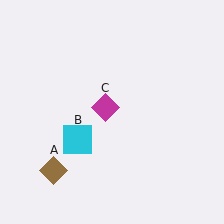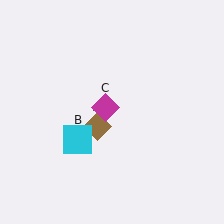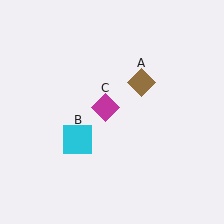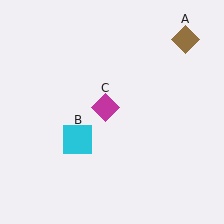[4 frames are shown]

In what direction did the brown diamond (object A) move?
The brown diamond (object A) moved up and to the right.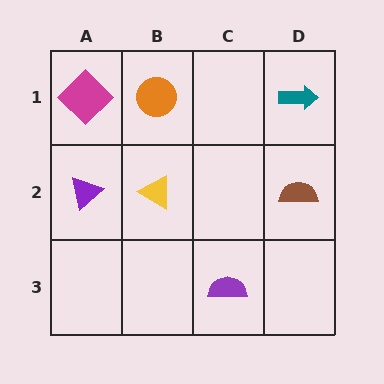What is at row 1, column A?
A magenta diamond.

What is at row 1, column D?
A teal arrow.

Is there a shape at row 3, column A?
No, that cell is empty.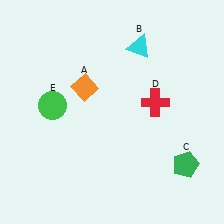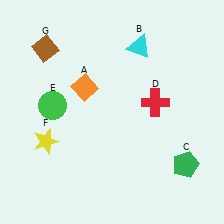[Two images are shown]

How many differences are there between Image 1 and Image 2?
There are 2 differences between the two images.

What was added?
A yellow star (F), a brown diamond (G) were added in Image 2.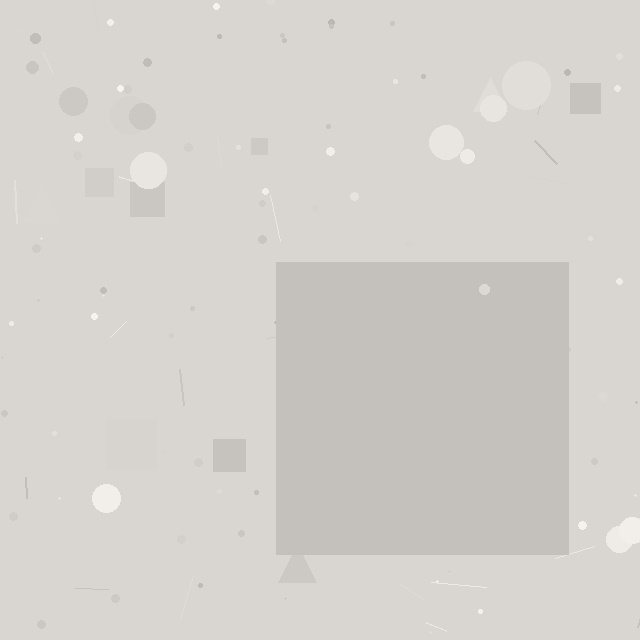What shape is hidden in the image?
A square is hidden in the image.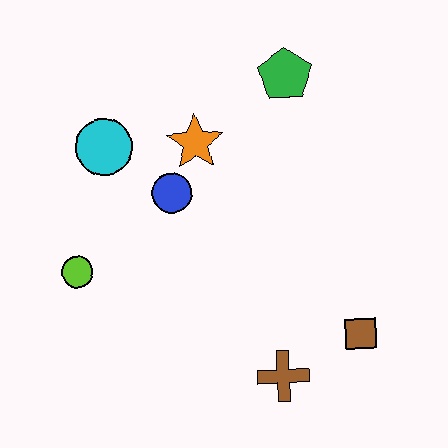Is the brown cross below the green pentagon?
Yes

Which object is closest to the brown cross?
The brown square is closest to the brown cross.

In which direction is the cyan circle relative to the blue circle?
The cyan circle is to the left of the blue circle.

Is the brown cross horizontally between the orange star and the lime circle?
No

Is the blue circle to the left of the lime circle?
No